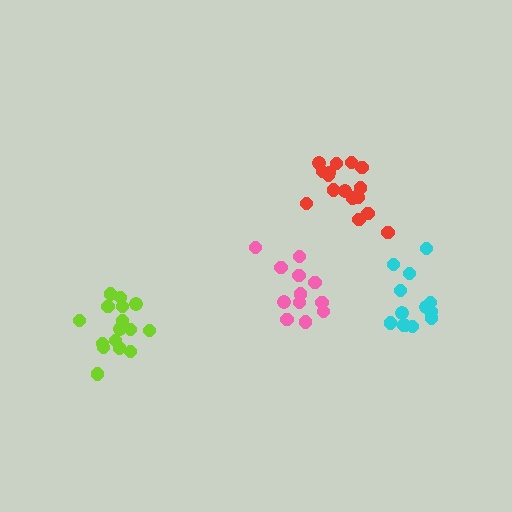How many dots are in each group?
Group 1: 13 dots, Group 2: 17 dots, Group 3: 16 dots, Group 4: 12 dots (58 total).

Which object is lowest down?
The lime cluster is bottommost.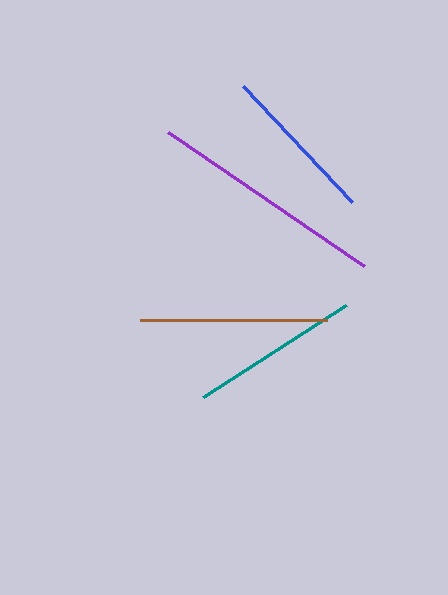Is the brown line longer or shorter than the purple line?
The purple line is longer than the brown line.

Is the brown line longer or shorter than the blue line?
The brown line is longer than the blue line.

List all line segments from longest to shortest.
From longest to shortest: purple, brown, teal, blue.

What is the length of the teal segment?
The teal segment is approximately 170 pixels long.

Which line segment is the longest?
The purple line is the longest at approximately 238 pixels.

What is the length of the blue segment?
The blue segment is approximately 159 pixels long.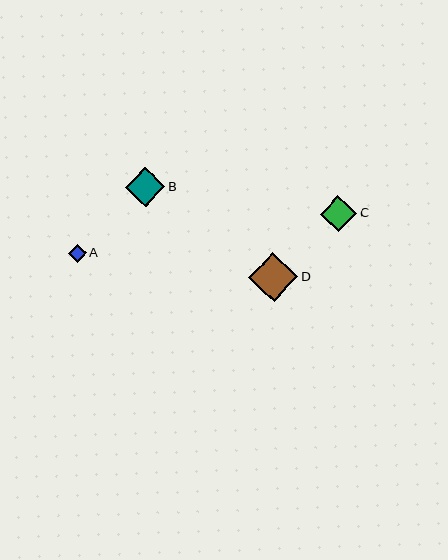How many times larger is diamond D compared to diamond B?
Diamond D is approximately 1.2 times the size of diamond B.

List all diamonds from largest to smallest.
From largest to smallest: D, B, C, A.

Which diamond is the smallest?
Diamond A is the smallest with a size of approximately 18 pixels.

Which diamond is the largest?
Diamond D is the largest with a size of approximately 49 pixels.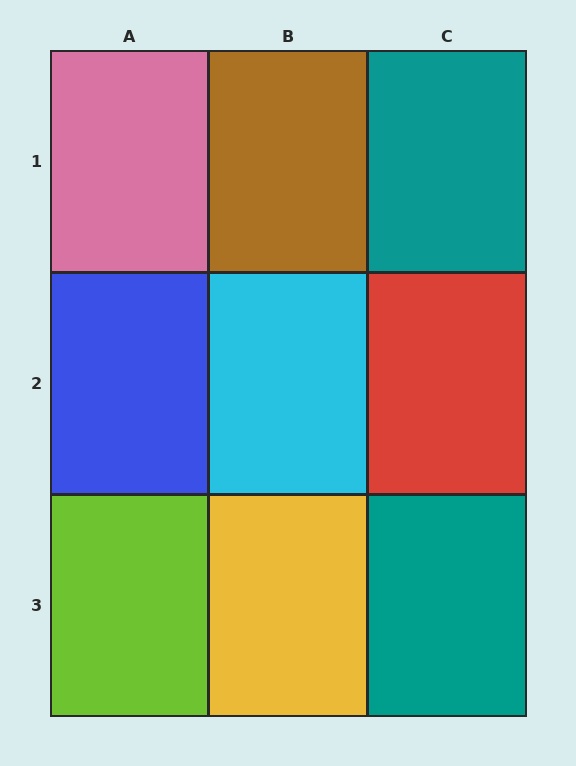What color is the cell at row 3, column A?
Lime.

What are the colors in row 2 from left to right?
Blue, cyan, red.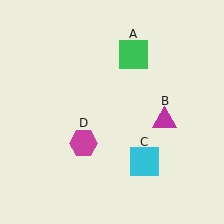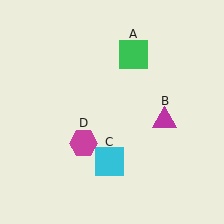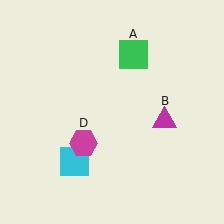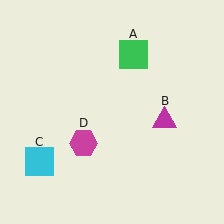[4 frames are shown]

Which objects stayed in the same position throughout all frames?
Green square (object A) and magenta triangle (object B) and magenta hexagon (object D) remained stationary.